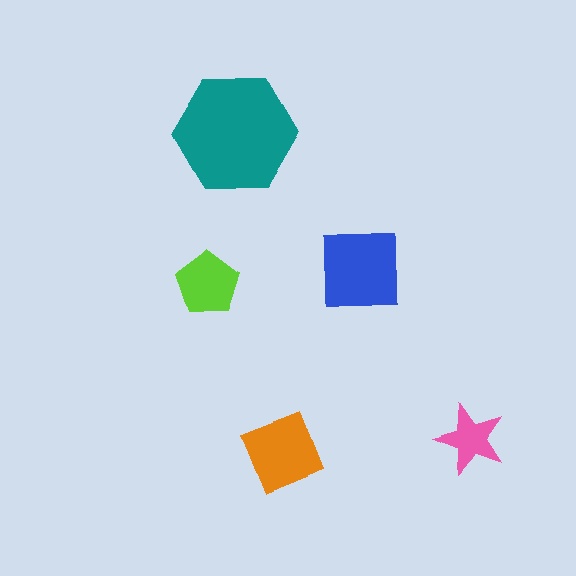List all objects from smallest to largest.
The pink star, the lime pentagon, the orange diamond, the blue square, the teal hexagon.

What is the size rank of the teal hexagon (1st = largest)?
1st.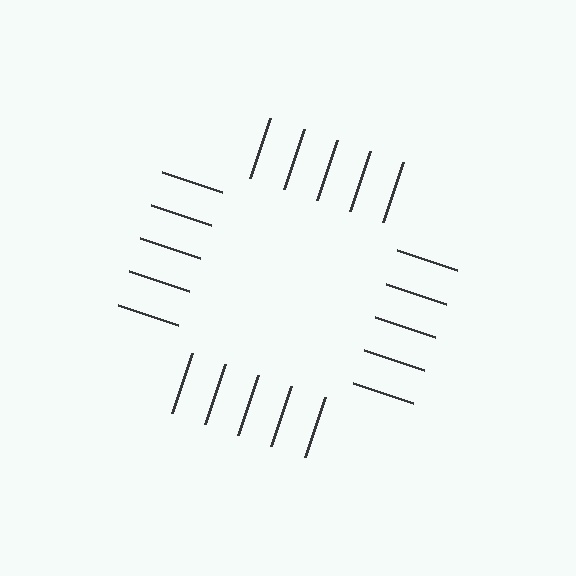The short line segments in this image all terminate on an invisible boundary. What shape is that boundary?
An illusory square — the line segments terminate on its edges but no continuous stroke is drawn.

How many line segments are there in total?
20 — 5 along each of the 4 edges.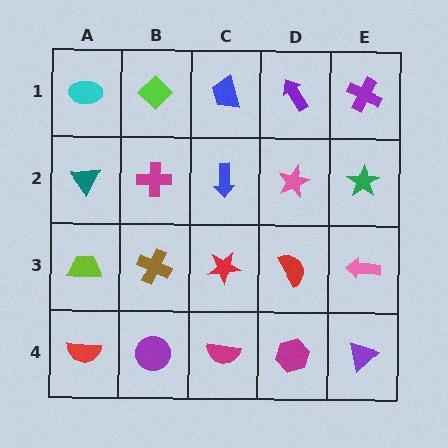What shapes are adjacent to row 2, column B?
A lime diamond (row 1, column B), a brown cross (row 3, column B), a teal triangle (row 2, column A), a blue arrow (row 2, column C).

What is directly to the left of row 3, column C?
A brown cross.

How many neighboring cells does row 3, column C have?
4.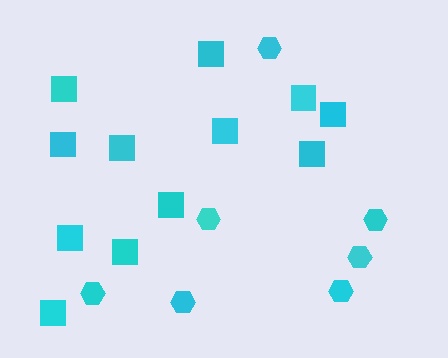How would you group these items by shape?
There are 2 groups: one group of hexagons (7) and one group of squares (12).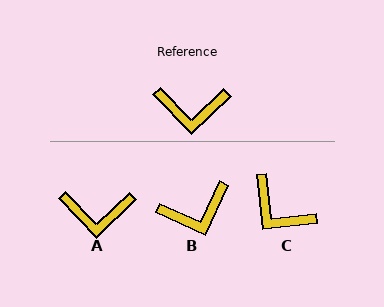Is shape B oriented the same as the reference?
No, it is off by about 22 degrees.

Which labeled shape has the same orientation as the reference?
A.